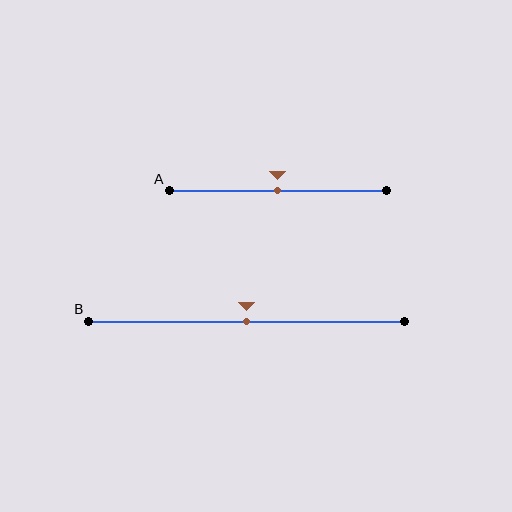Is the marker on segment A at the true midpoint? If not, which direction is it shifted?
Yes, the marker on segment A is at the true midpoint.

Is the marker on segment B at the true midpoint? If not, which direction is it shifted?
Yes, the marker on segment B is at the true midpoint.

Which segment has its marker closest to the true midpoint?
Segment A has its marker closest to the true midpoint.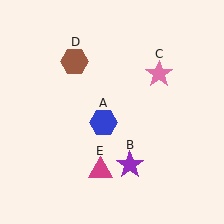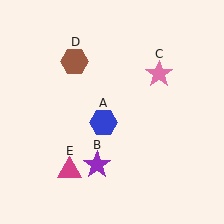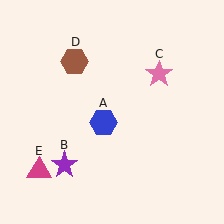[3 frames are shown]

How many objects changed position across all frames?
2 objects changed position: purple star (object B), magenta triangle (object E).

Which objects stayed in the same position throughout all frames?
Blue hexagon (object A) and pink star (object C) and brown hexagon (object D) remained stationary.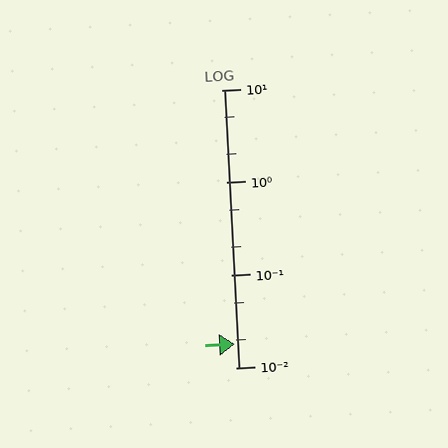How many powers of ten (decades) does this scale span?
The scale spans 3 decades, from 0.01 to 10.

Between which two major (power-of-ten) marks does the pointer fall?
The pointer is between 0.01 and 0.1.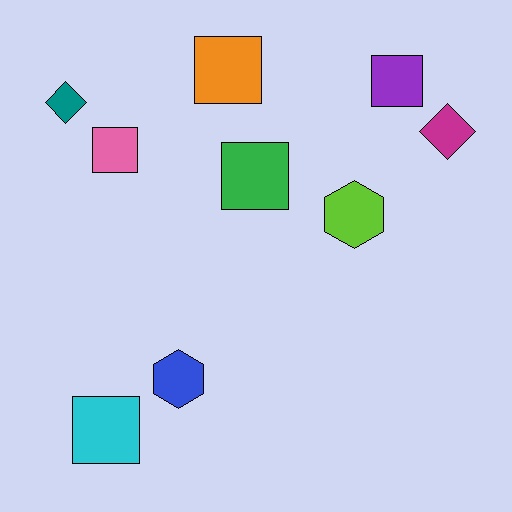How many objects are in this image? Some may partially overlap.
There are 9 objects.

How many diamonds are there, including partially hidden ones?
There are 2 diamonds.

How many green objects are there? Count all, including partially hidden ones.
There is 1 green object.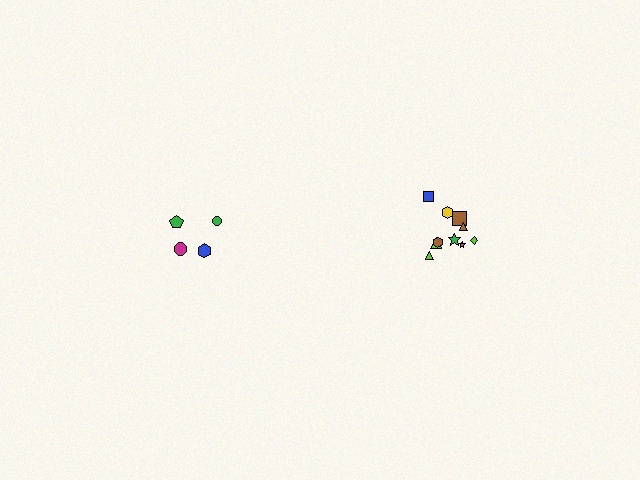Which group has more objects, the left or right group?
The right group.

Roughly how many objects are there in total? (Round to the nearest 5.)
Roughly 15 objects in total.